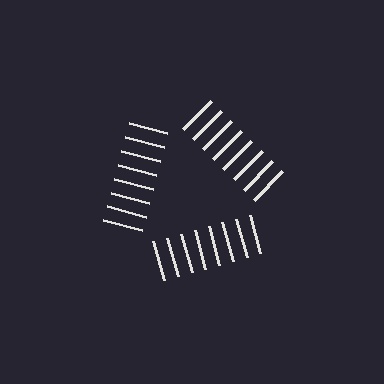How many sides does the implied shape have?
3 sides — the line-ends trace a triangle.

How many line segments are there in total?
24 — 8 along each of the 3 edges.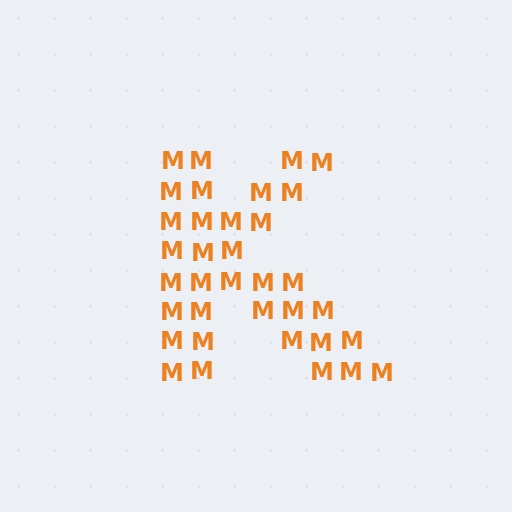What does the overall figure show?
The overall figure shows the letter K.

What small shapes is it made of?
It is made of small letter M's.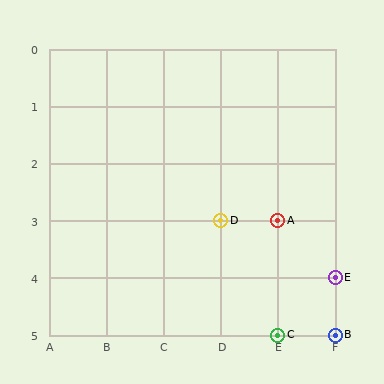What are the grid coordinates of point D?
Point D is at grid coordinates (D, 3).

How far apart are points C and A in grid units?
Points C and A are 2 rows apart.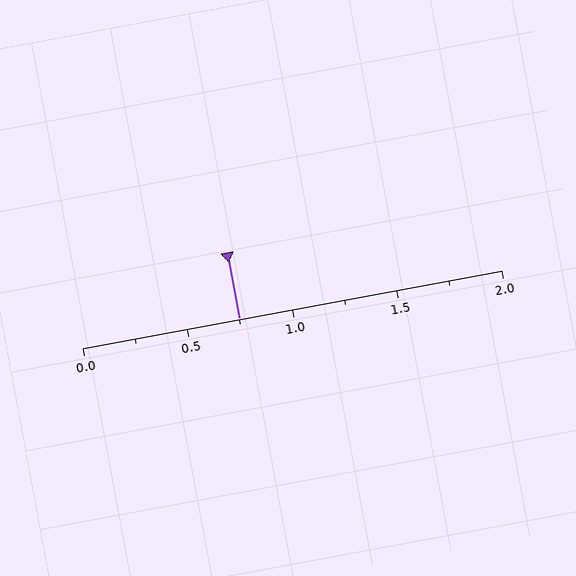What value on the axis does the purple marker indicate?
The marker indicates approximately 0.75.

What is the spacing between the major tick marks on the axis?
The major ticks are spaced 0.5 apart.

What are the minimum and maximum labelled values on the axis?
The axis runs from 0.0 to 2.0.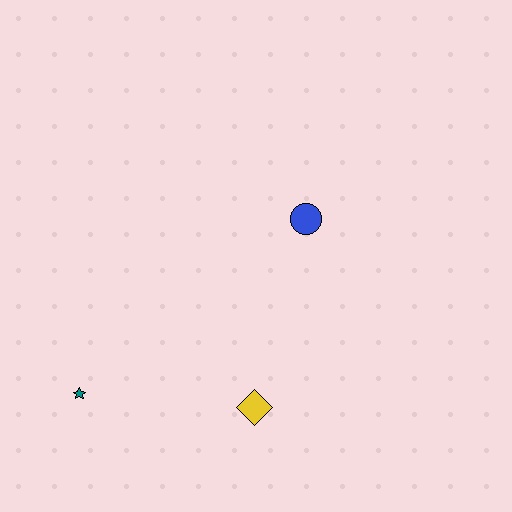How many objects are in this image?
There are 3 objects.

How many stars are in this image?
There is 1 star.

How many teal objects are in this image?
There is 1 teal object.